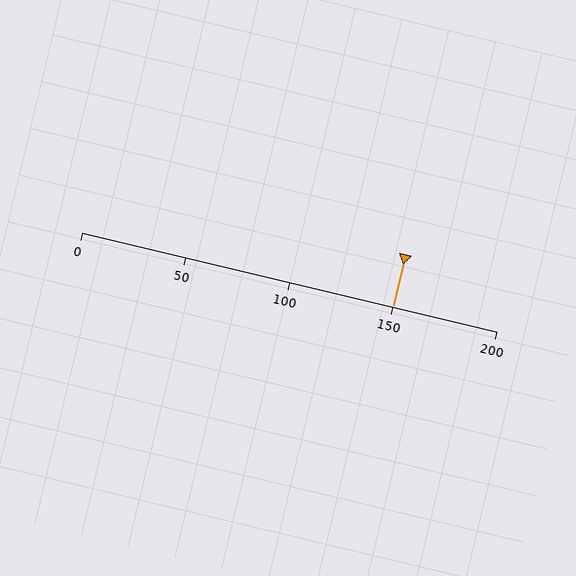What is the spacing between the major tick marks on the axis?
The major ticks are spaced 50 apart.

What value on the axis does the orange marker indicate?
The marker indicates approximately 150.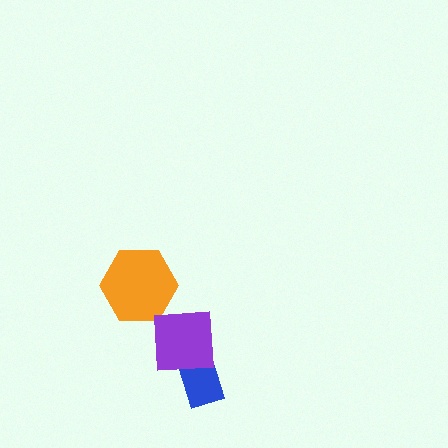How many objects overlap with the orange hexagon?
0 objects overlap with the orange hexagon.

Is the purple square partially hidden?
No, no other shape covers it.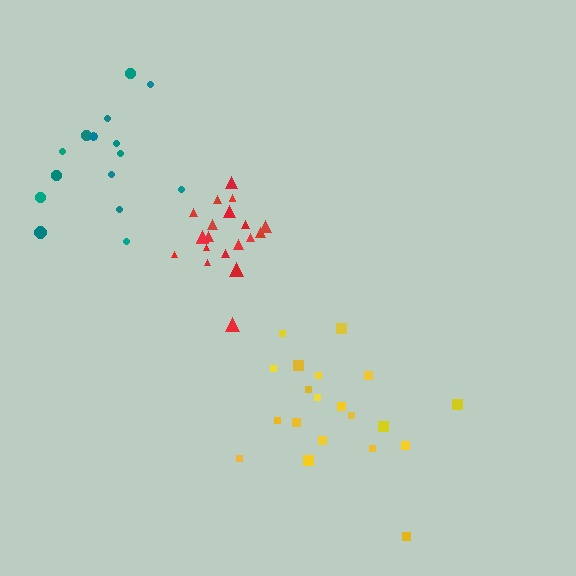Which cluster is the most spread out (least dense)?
Teal.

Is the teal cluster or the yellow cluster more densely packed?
Yellow.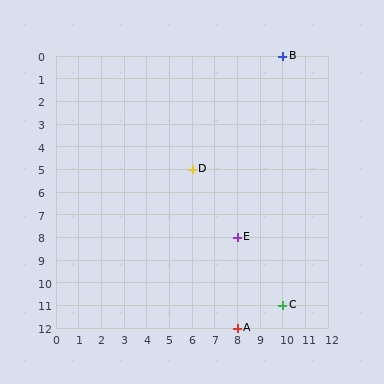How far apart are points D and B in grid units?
Points D and B are 4 columns and 5 rows apart (about 6.4 grid units diagonally).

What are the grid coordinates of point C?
Point C is at grid coordinates (10, 11).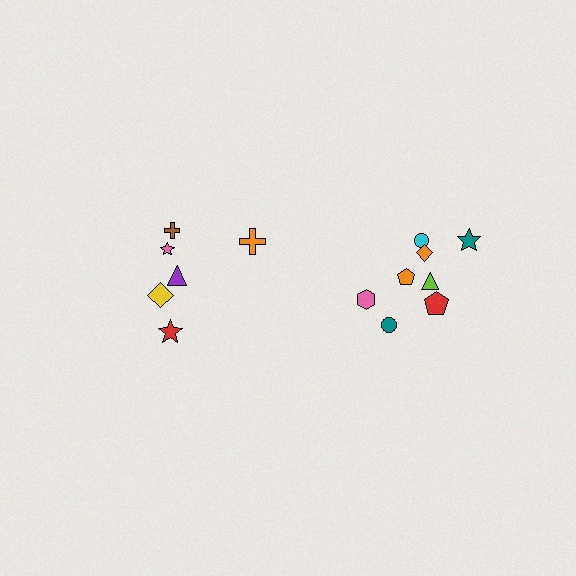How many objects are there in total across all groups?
There are 14 objects.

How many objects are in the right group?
There are 8 objects.